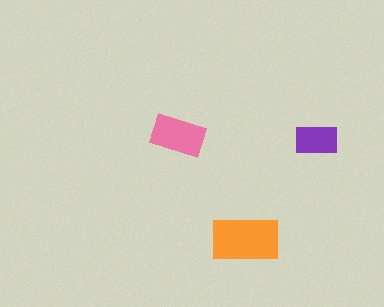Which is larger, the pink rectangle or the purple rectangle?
The pink one.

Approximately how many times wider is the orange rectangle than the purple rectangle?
About 1.5 times wider.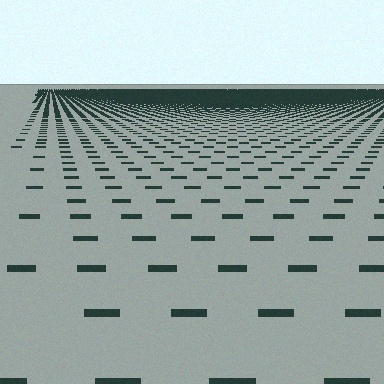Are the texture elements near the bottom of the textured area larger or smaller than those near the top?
Larger. Near the bottom, elements are closer to the viewer and appear at a bigger on-screen size.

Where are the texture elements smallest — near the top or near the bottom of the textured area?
Near the top.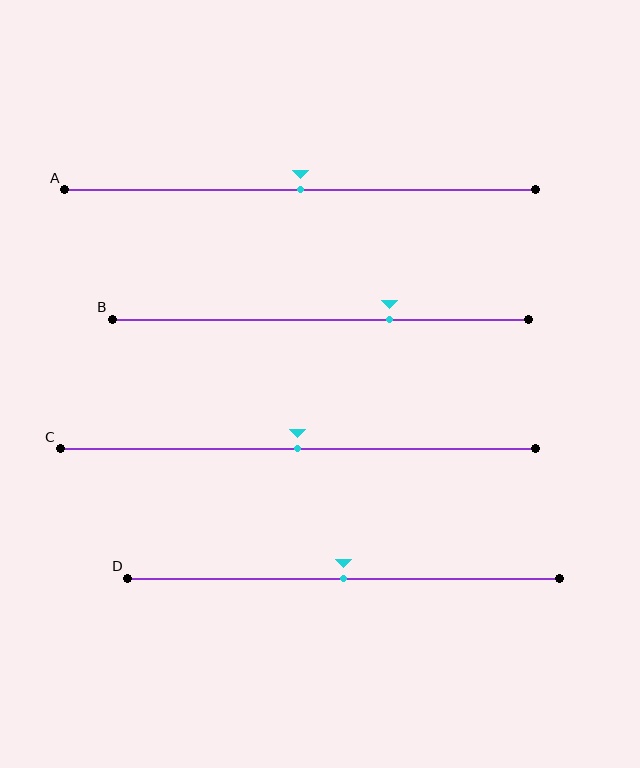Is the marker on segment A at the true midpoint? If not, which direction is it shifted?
Yes, the marker on segment A is at the true midpoint.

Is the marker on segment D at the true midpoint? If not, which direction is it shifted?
Yes, the marker on segment D is at the true midpoint.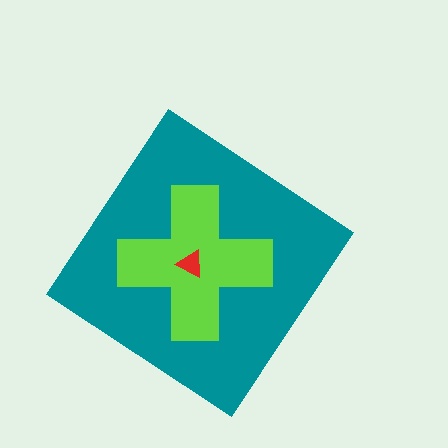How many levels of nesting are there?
3.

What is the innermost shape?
The red triangle.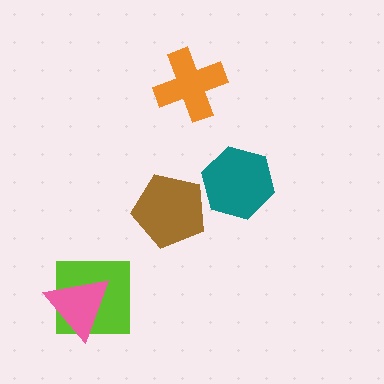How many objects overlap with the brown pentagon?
0 objects overlap with the brown pentagon.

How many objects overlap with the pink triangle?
1 object overlaps with the pink triangle.